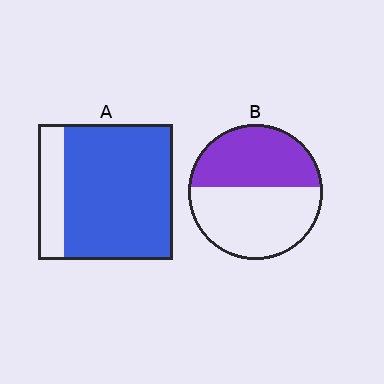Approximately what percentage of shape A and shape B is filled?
A is approximately 80% and B is approximately 45%.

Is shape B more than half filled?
No.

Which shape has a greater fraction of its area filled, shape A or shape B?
Shape A.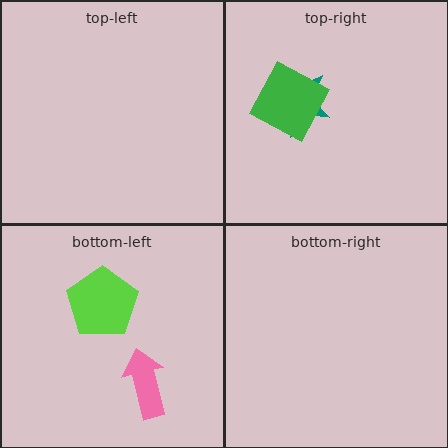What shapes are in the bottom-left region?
The lime pentagon, the pink arrow.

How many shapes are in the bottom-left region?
2.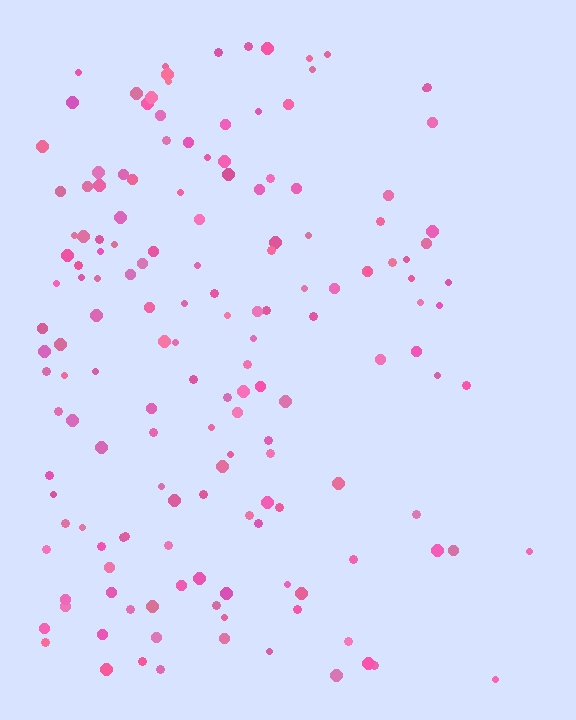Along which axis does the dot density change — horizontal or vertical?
Horizontal.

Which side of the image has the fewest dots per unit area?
The right.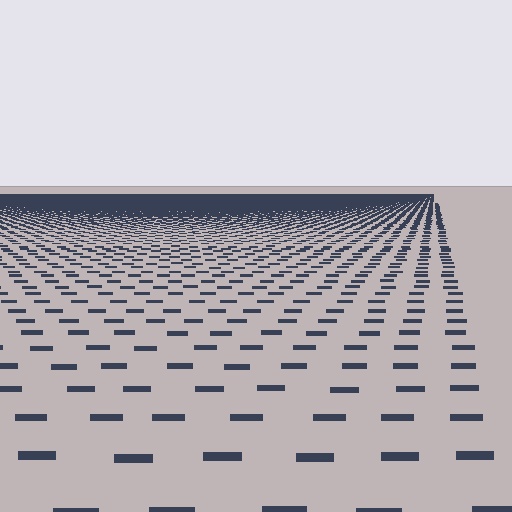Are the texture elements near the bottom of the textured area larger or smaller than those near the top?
Larger. Near the bottom, elements are closer to the viewer and appear at a bigger on-screen size.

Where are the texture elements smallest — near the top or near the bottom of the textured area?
Near the top.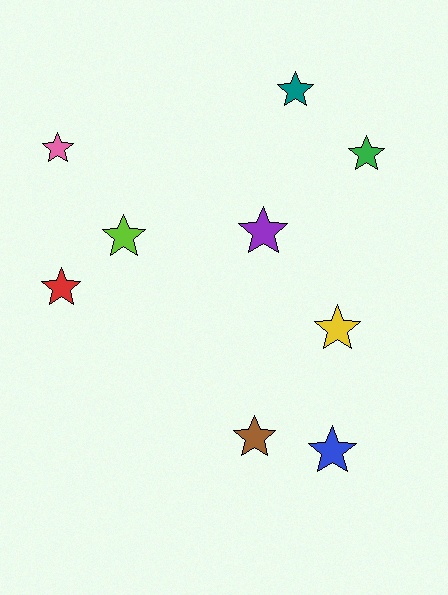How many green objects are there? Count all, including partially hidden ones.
There is 1 green object.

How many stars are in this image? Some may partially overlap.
There are 9 stars.